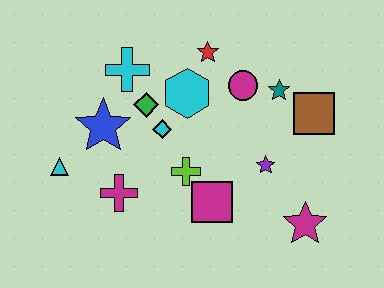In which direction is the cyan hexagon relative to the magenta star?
The cyan hexagon is above the magenta star.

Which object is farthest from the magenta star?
The cyan triangle is farthest from the magenta star.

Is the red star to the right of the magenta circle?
No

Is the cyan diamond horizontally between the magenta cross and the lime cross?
Yes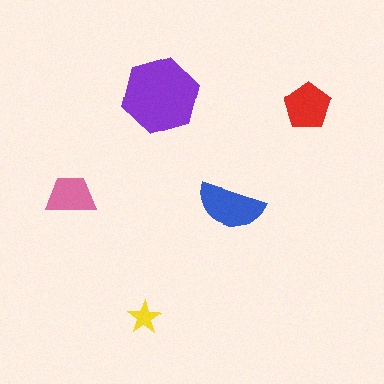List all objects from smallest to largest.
The yellow star, the pink trapezoid, the red pentagon, the blue semicircle, the purple hexagon.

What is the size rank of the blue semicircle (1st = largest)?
2nd.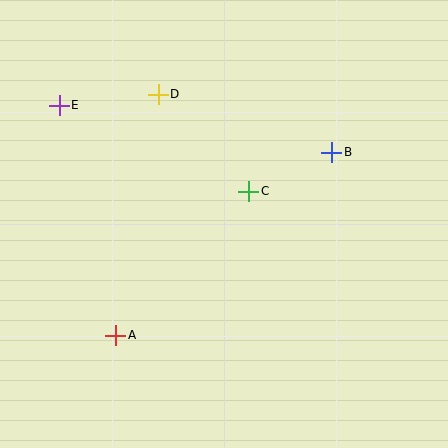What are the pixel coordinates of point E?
Point E is at (59, 105).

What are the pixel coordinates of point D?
Point D is at (158, 94).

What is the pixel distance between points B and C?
The distance between B and C is 92 pixels.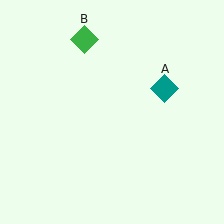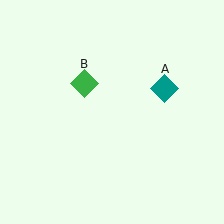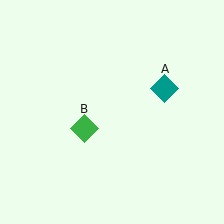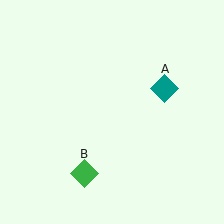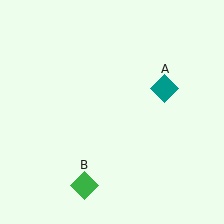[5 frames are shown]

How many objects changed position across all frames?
1 object changed position: green diamond (object B).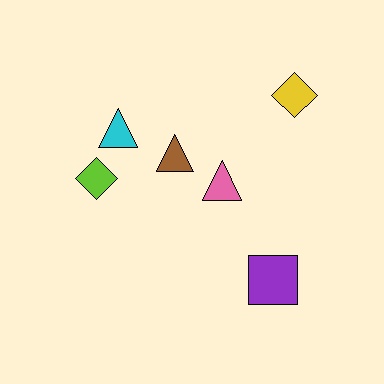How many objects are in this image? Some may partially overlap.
There are 6 objects.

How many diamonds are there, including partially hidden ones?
There are 2 diamonds.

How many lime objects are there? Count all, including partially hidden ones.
There is 1 lime object.